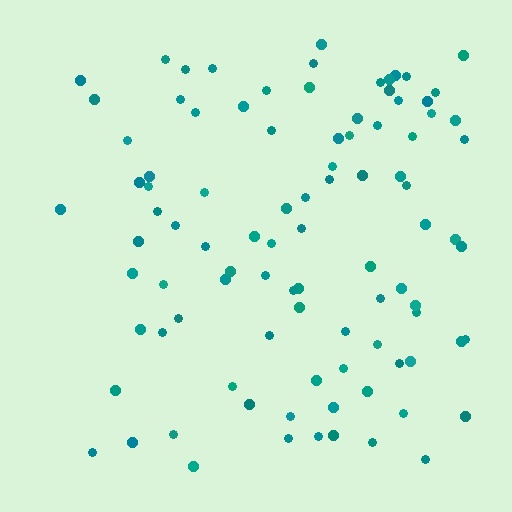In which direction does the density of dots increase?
From left to right, with the right side densest.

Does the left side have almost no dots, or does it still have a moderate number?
Still a moderate number, just noticeably fewer than the right.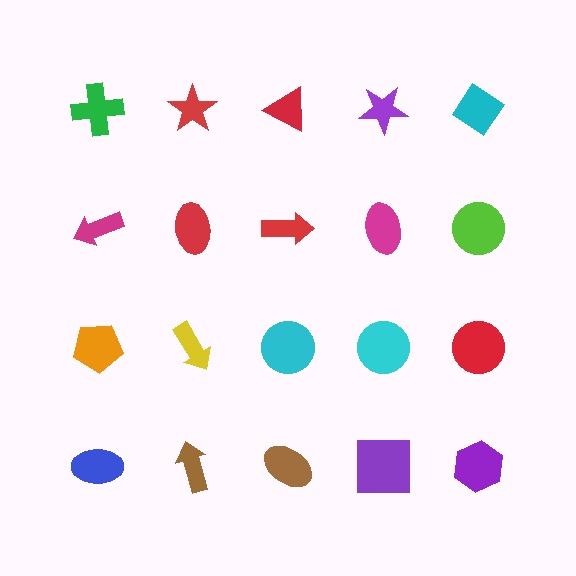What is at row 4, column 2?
A brown arrow.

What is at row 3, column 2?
A yellow arrow.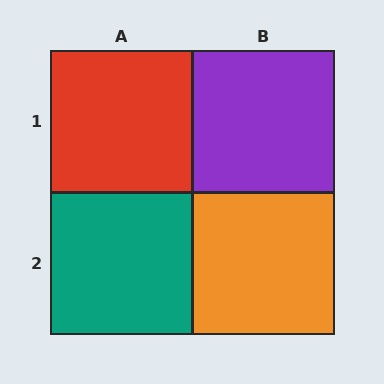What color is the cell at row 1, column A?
Red.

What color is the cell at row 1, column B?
Purple.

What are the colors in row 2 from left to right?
Teal, orange.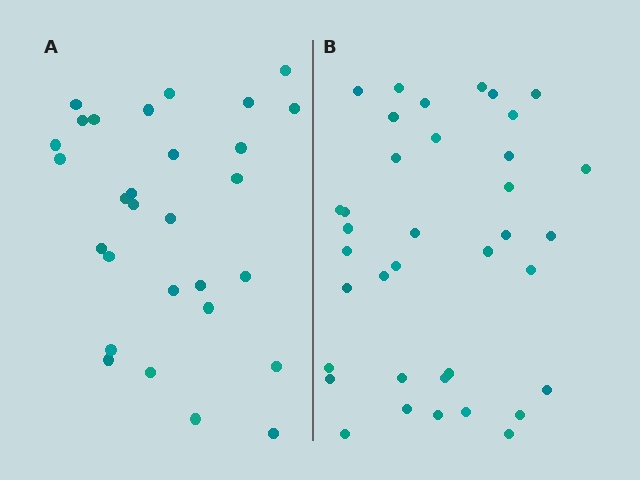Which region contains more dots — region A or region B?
Region B (the right region) has more dots.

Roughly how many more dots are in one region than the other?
Region B has roughly 8 or so more dots than region A.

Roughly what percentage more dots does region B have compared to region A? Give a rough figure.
About 30% more.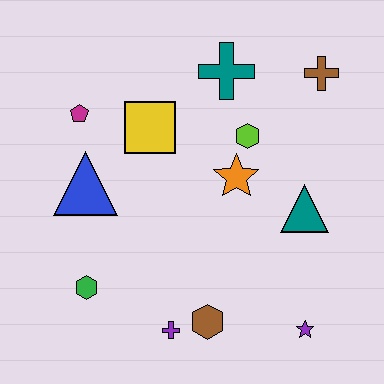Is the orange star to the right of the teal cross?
Yes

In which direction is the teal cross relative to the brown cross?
The teal cross is to the left of the brown cross.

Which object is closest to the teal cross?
The lime hexagon is closest to the teal cross.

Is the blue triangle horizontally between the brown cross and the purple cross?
No